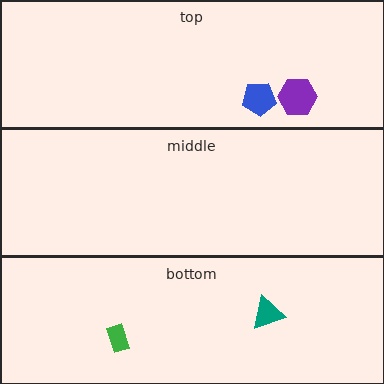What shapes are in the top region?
The purple hexagon, the blue pentagon.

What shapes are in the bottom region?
The green rectangle, the teal triangle.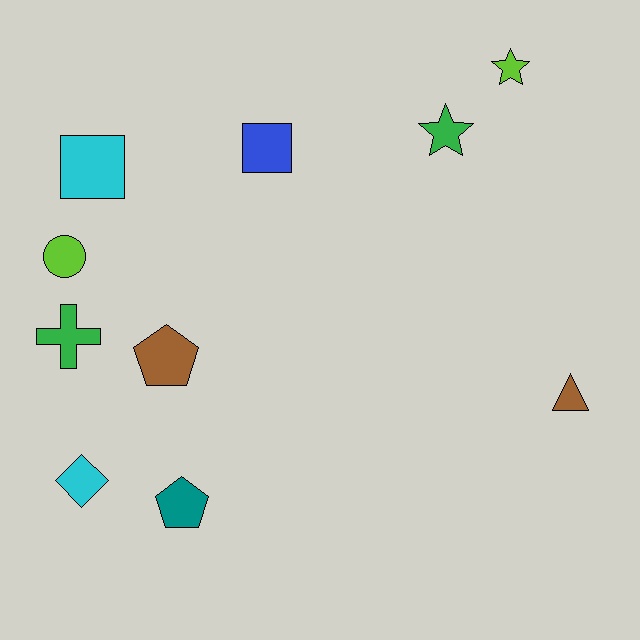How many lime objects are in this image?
There are 2 lime objects.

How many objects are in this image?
There are 10 objects.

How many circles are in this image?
There is 1 circle.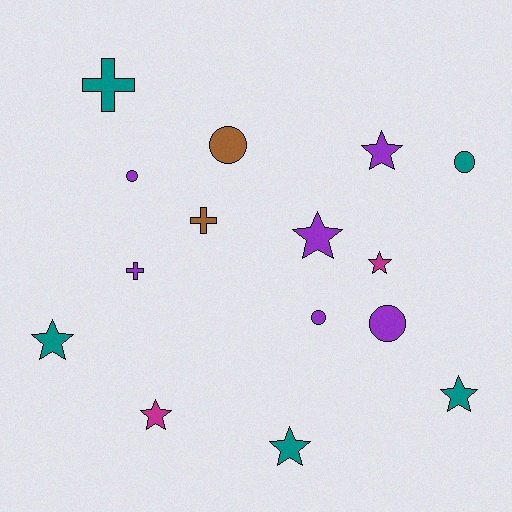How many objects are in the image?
There are 15 objects.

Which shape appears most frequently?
Star, with 7 objects.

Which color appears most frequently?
Purple, with 6 objects.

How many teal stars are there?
There are 3 teal stars.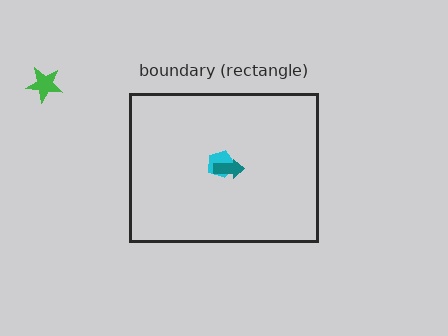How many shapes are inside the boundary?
2 inside, 1 outside.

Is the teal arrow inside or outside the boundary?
Inside.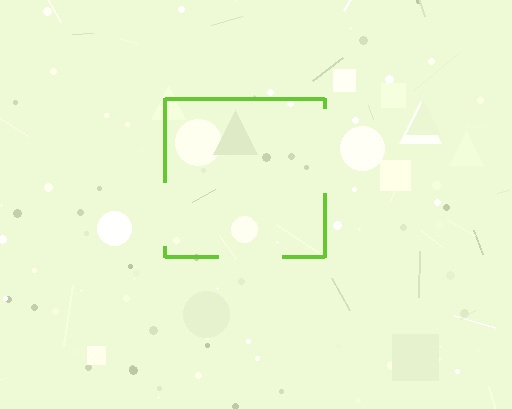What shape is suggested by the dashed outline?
The dashed outline suggests a square.